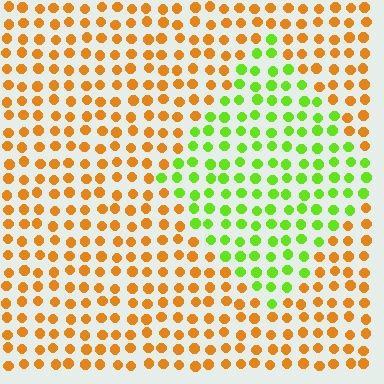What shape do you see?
I see a diamond.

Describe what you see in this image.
The image is filled with small orange elements in a uniform arrangement. A diamond-shaped region is visible where the elements are tinted to a slightly different hue, forming a subtle color boundary.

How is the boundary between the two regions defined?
The boundary is defined purely by a slight shift in hue (about 67 degrees). Spacing, size, and orientation are identical on both sides.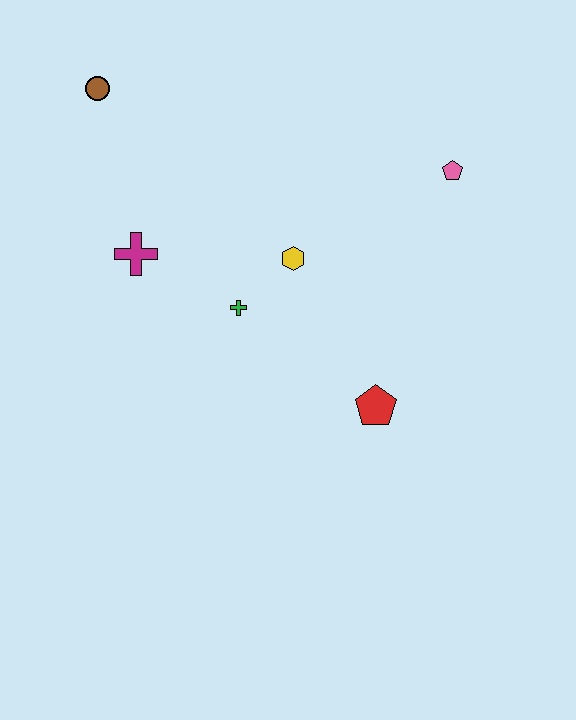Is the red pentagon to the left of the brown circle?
No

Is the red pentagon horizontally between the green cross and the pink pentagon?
Yes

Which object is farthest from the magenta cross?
The pink pentagon is farthest from the magenta cross.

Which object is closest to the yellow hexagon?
The green cross is closest to the yellow hexagon.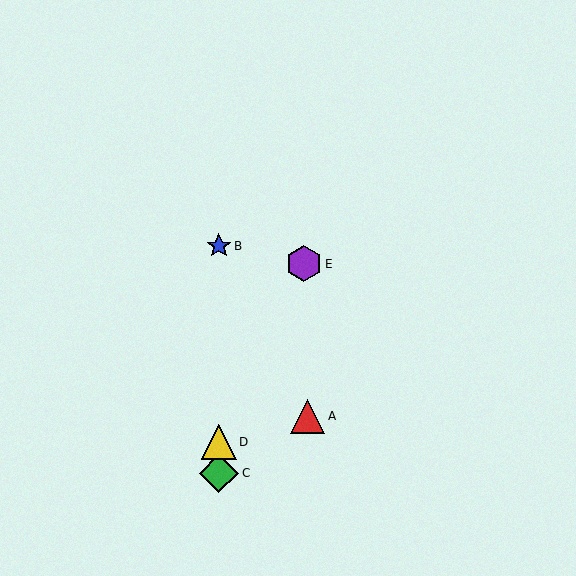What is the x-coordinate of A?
Object A is at x≈307.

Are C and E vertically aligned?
No, C is at x≈218 and E is at x≈304.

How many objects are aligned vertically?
3 objects (B, C, D) are aligned vertically.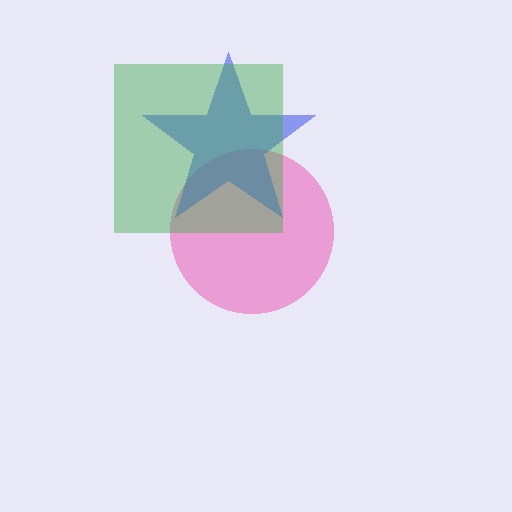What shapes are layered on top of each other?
The layered shapes are: a pink circle, a blue star, a green square.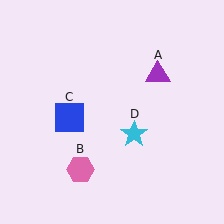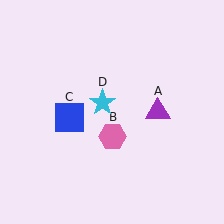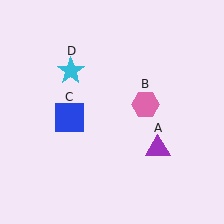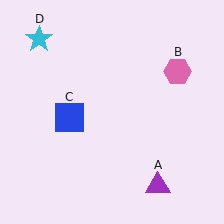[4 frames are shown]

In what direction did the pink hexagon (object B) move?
The pink hexagon (object B) moved up and to the right.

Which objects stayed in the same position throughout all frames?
Blue square (object C) remained stationary.